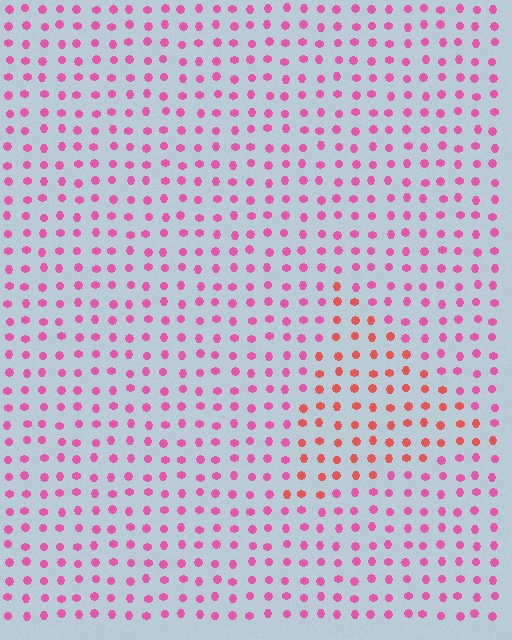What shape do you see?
I see a triangle.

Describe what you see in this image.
The image is filled with small pink elements in a uniform arrangement. A triangle-shaped region is visible where the elements are tinted to a slightly different hue, forming a subtle color boundary.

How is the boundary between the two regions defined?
The boundary is defined purely by a slight shift in hue (about 36 degrees). Spacing, size, and orientation are identical on both sides.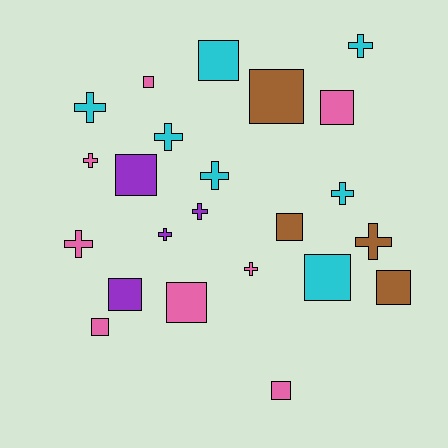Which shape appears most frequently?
Square, with 12 objects.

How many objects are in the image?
There are 23 objects.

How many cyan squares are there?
There are 2 cyan squares.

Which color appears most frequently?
Pink, with 8 objects.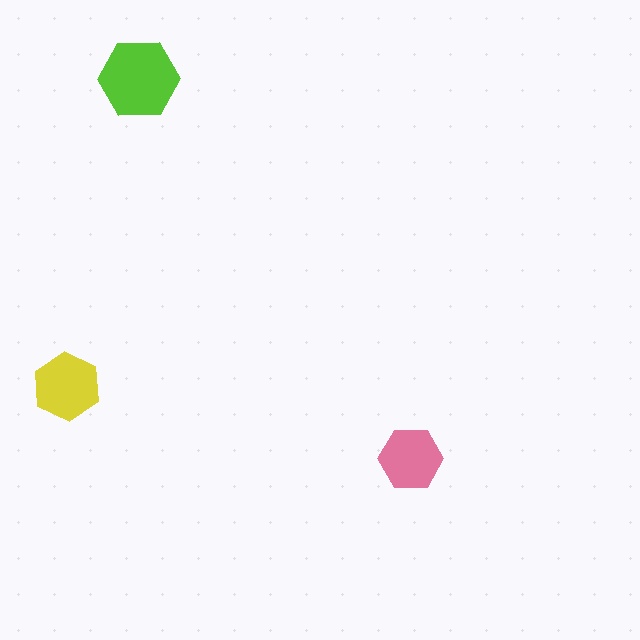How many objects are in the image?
There are 3 objects in the image.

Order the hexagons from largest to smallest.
the lime one, the yellow one, the pink one.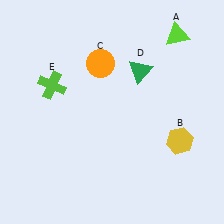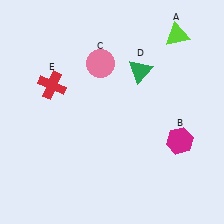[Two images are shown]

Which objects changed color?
B changed from yellow to magenta. C changed from orange to pink. E changed from lime to red.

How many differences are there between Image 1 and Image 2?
There are 3 differences between the two images.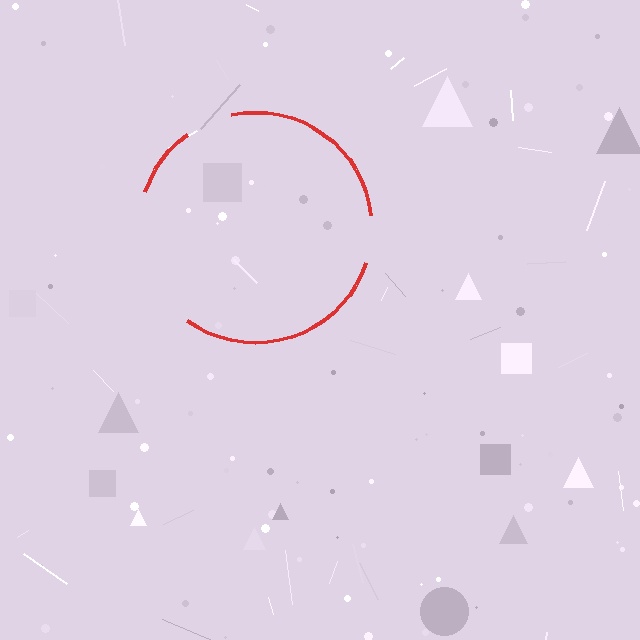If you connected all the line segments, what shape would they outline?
They would outline a circle.